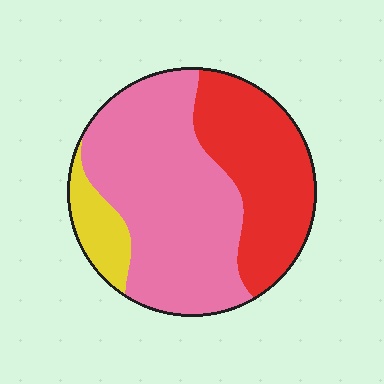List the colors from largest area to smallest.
From largest to smallest: pink, red, yellow.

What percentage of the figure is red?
Red takes up between a quarter and a half of the figure.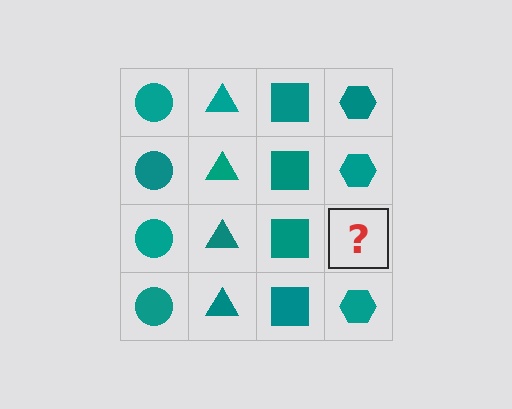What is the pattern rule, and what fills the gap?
The rule is that each column has a consistent shape. The gap should be filled with a teal hexagon.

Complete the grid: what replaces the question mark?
The question mark should be replaced with a teal hexagon.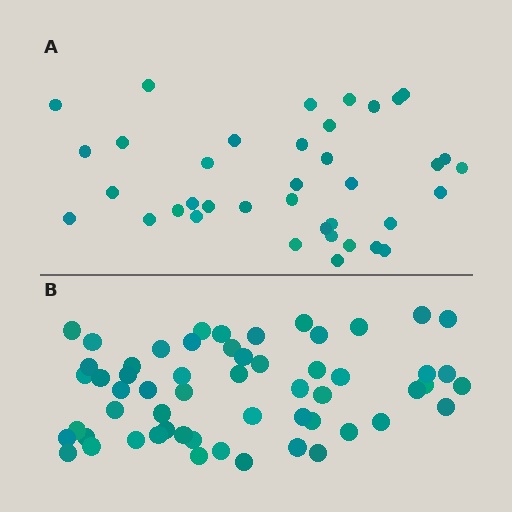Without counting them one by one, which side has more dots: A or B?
Region B (the bottom region) has more dots.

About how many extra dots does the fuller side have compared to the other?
Region B has approximately 20 more dots than region A.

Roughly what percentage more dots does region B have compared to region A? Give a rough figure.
About 50% more.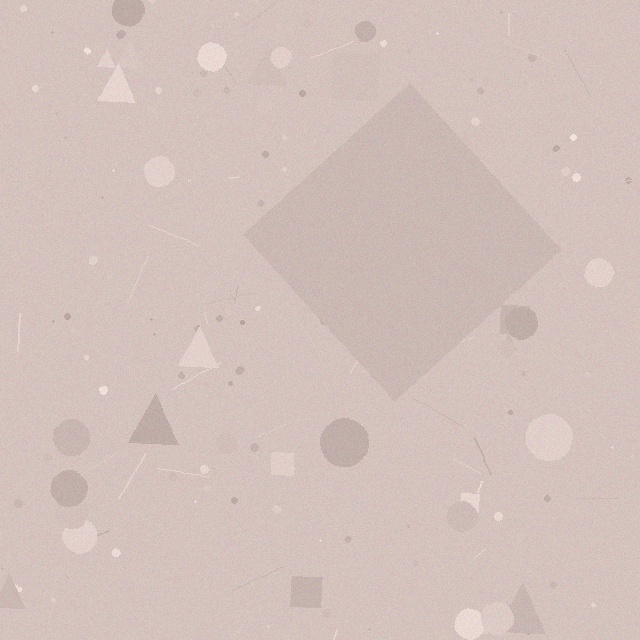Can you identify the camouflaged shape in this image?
The camouflaged shape is a diamond.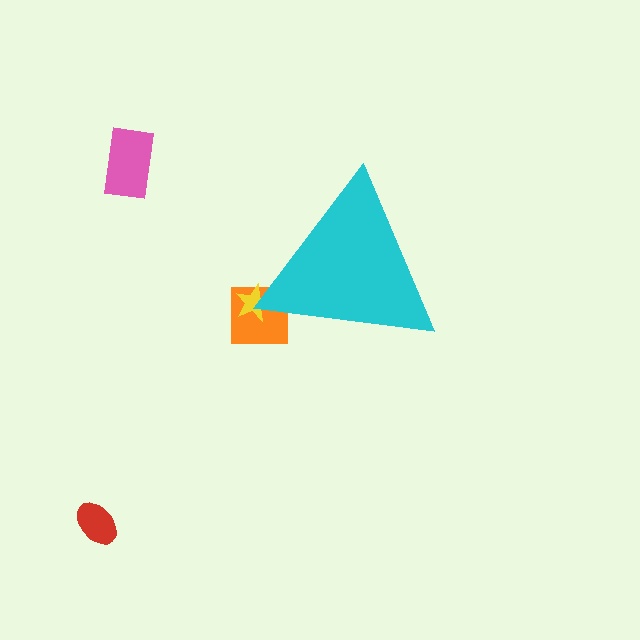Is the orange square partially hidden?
Yes, the orange square is partially hidden behind the cyan triangle.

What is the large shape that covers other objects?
A cyan triangle.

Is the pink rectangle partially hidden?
No, the pink rectangle is fully visible.